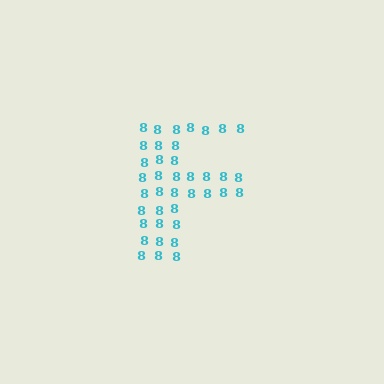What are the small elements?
The small elements are digit 8's.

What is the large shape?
The large shape is the letter F.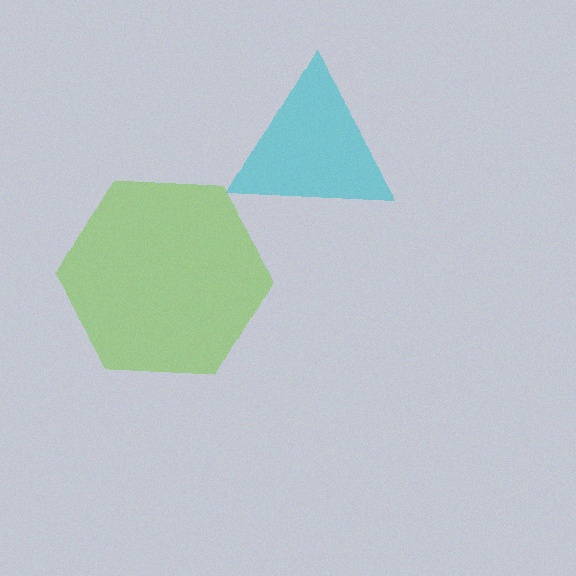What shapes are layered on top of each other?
The layered shapes are: a lime hexagon, a cyan triangle.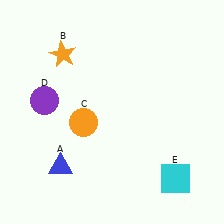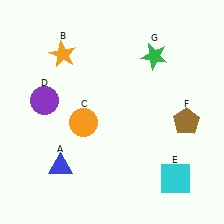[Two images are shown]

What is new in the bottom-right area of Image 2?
A brown pentagon (F) was added in the bottom-right area of Image 2.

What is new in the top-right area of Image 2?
A green star (G) was added in the top-right area of Image 2.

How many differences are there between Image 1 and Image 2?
There are 2 differences between the two images.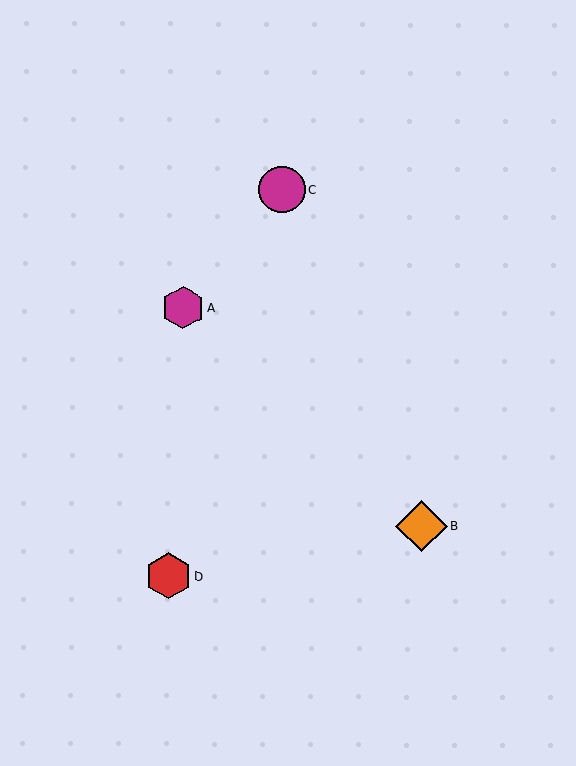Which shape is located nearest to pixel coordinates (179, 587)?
The red hexagon (labeled D) at (168, 576) is nearest to that location.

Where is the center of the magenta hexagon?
The center of the magenta hexagon is at (183, 308).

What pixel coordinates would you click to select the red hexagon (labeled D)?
Click at (168, 576) to select the red hexagon D.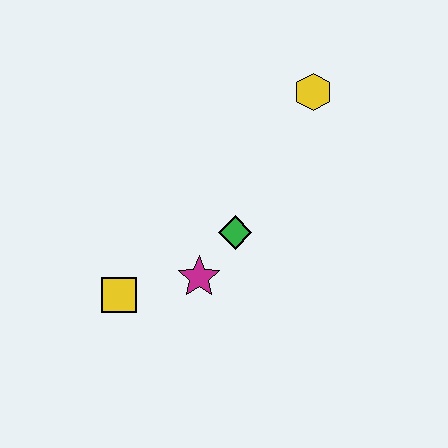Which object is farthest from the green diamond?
The yellow hexagon is farthest from the green diamond.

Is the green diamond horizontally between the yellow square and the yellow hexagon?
Yes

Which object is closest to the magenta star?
The green diamond is closest to the magenta star.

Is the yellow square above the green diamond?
No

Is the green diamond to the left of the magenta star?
No